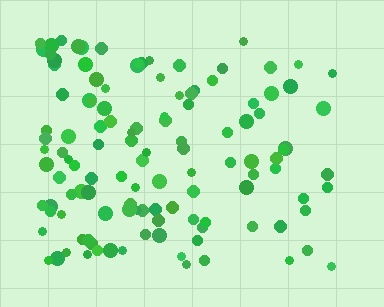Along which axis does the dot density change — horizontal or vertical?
Horizontal.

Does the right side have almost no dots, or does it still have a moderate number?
Still a moderate number, just noticeably fewer than the left.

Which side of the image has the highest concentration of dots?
The left.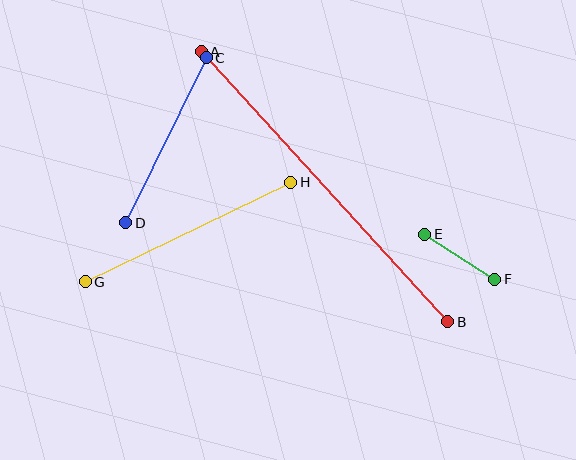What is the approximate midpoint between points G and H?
The midpoint is at approximately (188, 232) pixels.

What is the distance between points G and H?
The distance is approximately 228 pixels.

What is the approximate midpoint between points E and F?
The midpoint is at approximately (460, 257) pixels.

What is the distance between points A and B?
The distance is approximately 366 pixels.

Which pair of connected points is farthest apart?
Points A and B are farthest apart.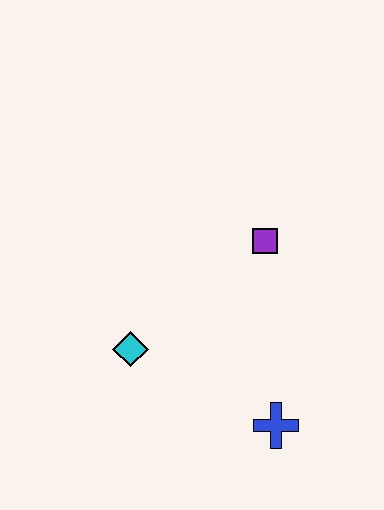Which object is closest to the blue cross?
The cyan diamond is closest to the blue cross.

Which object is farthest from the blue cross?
The purple square is farthest from the blue cross.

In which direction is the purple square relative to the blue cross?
The purple square is above the blue cross.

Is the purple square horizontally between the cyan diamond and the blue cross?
Yes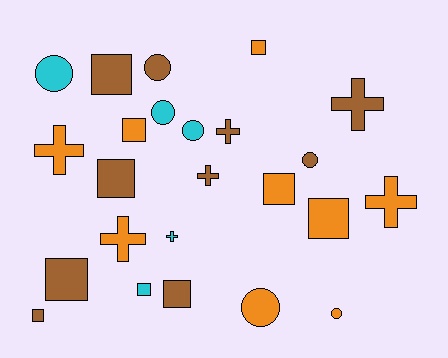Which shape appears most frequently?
Square, with 10 objects.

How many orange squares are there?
There are 4 orange squares.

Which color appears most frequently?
Brown, with 10 objects.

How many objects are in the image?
There are 24 objects.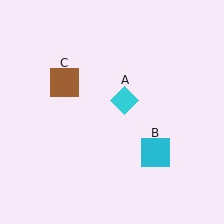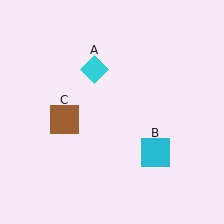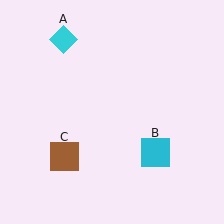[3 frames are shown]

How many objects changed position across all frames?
2 objects changed position: cyan diamond (object A), brown square (object C).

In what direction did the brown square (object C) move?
The brown square (object C) moved down.